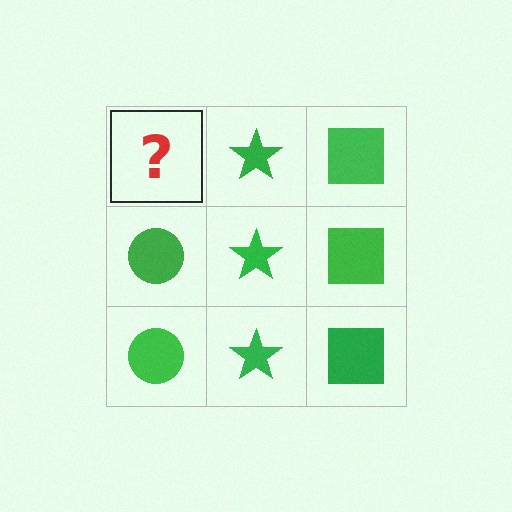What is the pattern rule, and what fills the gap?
The rule is that each column has a consistent shape. The gap should be filled with a green circle.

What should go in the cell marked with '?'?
The missing cell should contain a green circle.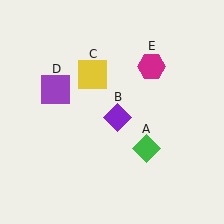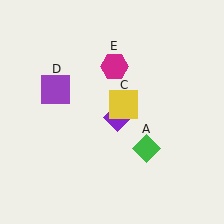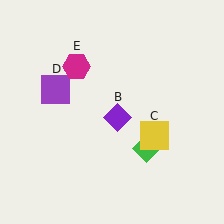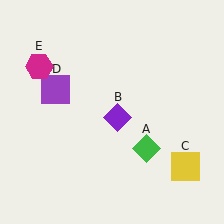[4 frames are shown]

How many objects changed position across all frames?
2 objects changed position: yellow square (object C), magenta hexagon (object E).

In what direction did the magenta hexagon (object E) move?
The magenta hexagon (object E) moved left.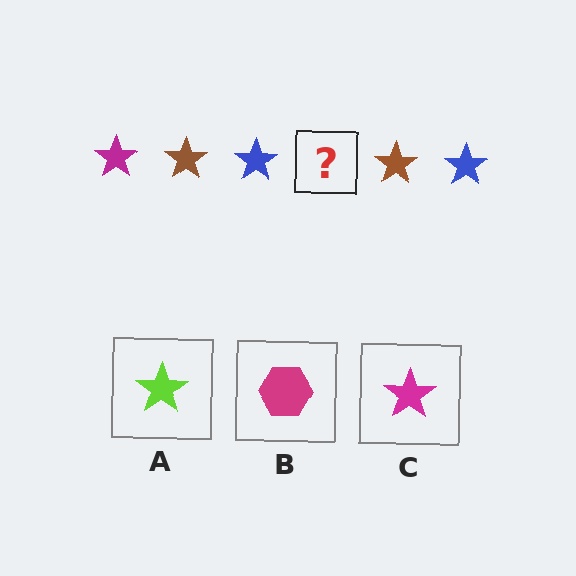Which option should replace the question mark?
Option C.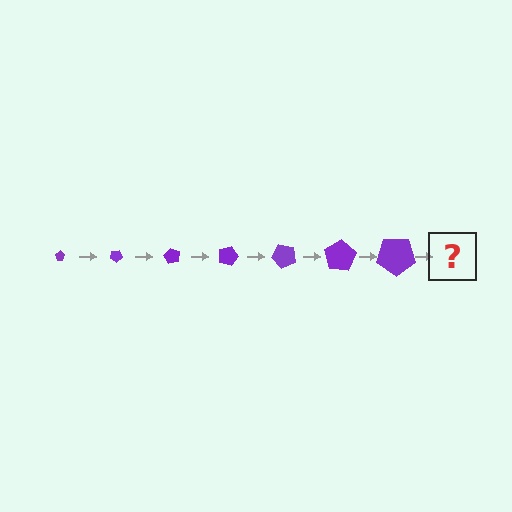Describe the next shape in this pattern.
It should be a pentagon, larger than the previous one and rotated 210 degrees from the start.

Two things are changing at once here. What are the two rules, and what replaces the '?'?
The two rules are that the pentagon grows larger each step and it rotates 30 degrees each step. The '?' should be a pentagon, larger than the previous one and rotated 210 degrees from the start.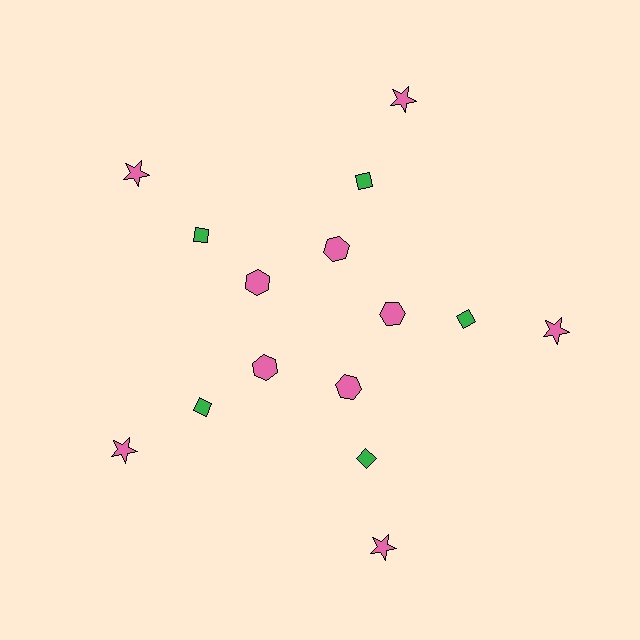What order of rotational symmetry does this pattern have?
This pattern has 5-fold rotational symmetry.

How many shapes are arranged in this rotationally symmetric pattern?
There are 15 shapes, arranged in 5 groups of 3.